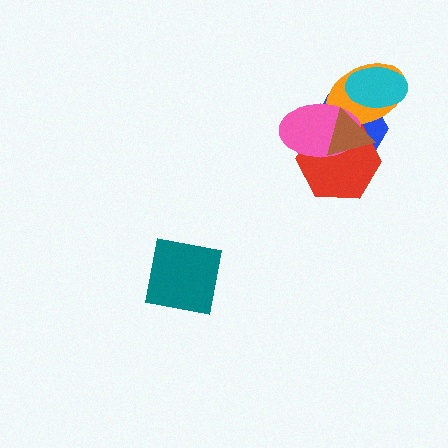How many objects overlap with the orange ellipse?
5 objects overlap with the orange ellipse.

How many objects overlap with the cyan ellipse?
2 objects overlap with the cyan ellipse.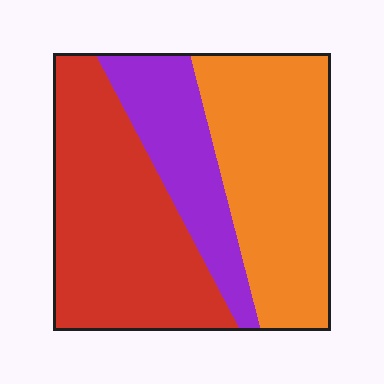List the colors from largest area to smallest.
From largest to smallest: red, orange, purple.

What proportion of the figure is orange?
Orange covers around 40% of the figure.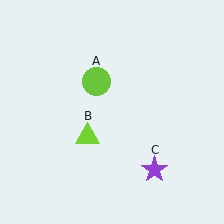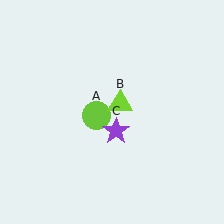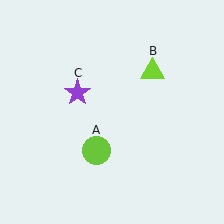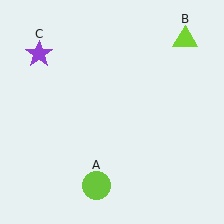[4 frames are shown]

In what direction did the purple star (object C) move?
The purple star (object C) moved up and to the left.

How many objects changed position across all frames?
3 objects changed position: lime circle (object A), lime triangle (object B), purple star (object C).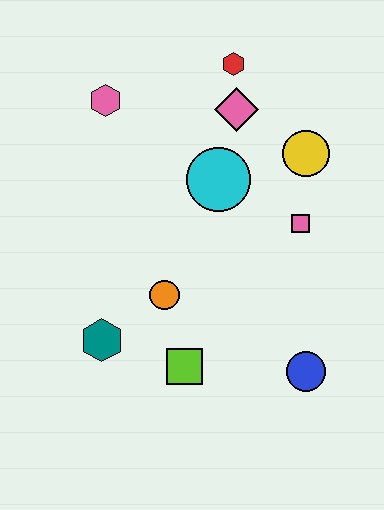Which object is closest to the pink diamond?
The red hexagon is closest to the pink diamond.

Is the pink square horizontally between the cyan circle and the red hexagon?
No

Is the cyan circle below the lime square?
No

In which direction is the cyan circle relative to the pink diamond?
The cyan circle is below the pink diamond.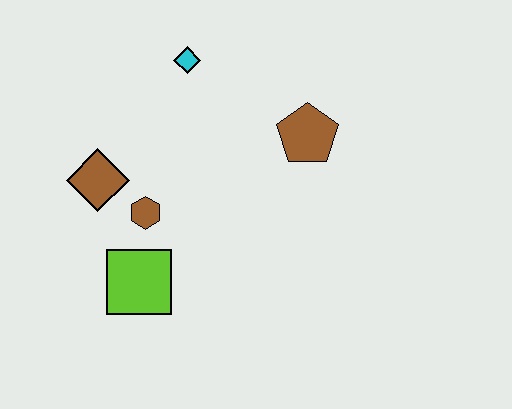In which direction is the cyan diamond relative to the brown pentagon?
The cyan diamond is to the left of the brown pentagon.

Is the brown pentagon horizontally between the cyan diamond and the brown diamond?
No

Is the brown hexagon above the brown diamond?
No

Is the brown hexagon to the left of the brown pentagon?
Yes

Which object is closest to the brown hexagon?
The brown diamond is closest to the brown hexagon.